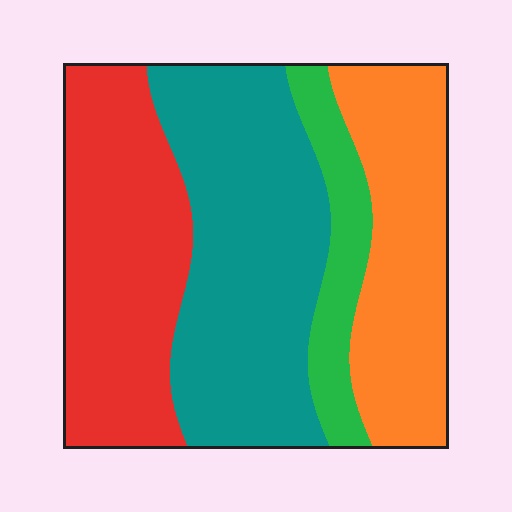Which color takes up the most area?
Teal, at roughly 35%.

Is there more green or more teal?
Teal.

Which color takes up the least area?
Green, at roughly 10%.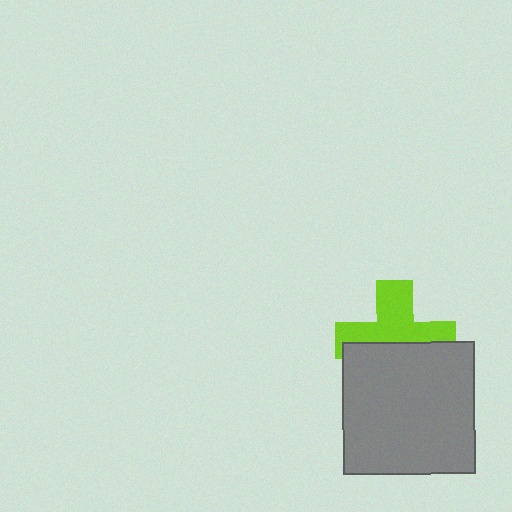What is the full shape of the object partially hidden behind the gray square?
The partially hidden object is a lime cross.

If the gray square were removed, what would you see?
You would see the complete lime cross.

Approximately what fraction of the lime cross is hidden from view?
Roughly 45% of the lime cross is hidden behind the gray square.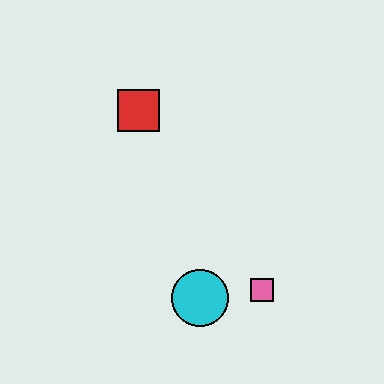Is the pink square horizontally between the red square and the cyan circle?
No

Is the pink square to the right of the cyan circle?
Yes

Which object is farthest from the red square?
The pink square is farthest from the red square.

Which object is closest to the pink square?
The cyan circle is closest to the pink square.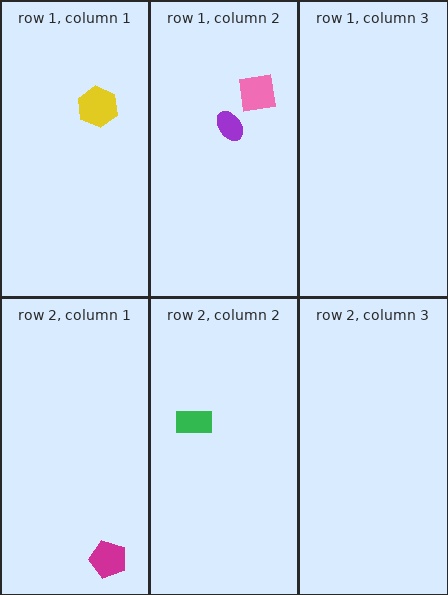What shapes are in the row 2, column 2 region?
The green rectangle.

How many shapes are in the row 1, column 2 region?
2.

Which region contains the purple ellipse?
The row 1, column 2 region.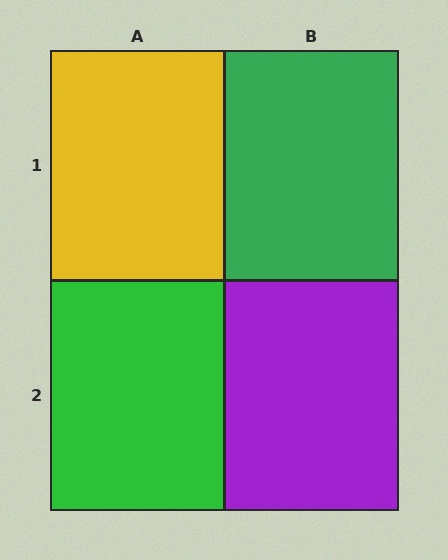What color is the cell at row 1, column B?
Green.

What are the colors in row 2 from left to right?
Green, purple.